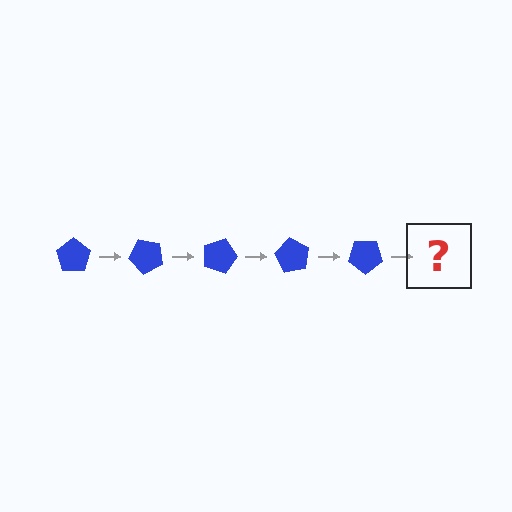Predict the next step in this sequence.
The next step is a blue pentagon rotated 225 degrees.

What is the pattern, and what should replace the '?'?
The pattern is that the pentagon rotates 45 degrees each step. The '?' should be a blue pentagon rotated 225 degrees.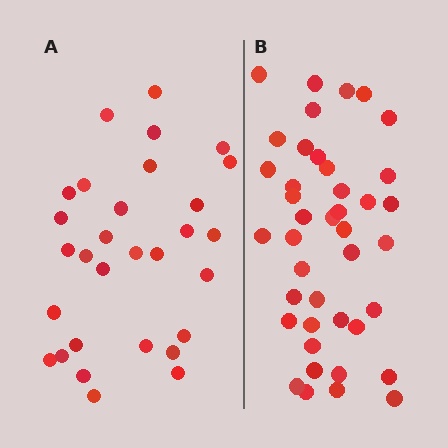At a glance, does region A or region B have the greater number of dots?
Region B (the right region) has more dots.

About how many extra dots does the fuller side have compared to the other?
Region B has roughly 12 or so more dots than region A.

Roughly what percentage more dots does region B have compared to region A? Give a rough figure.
About 35% more.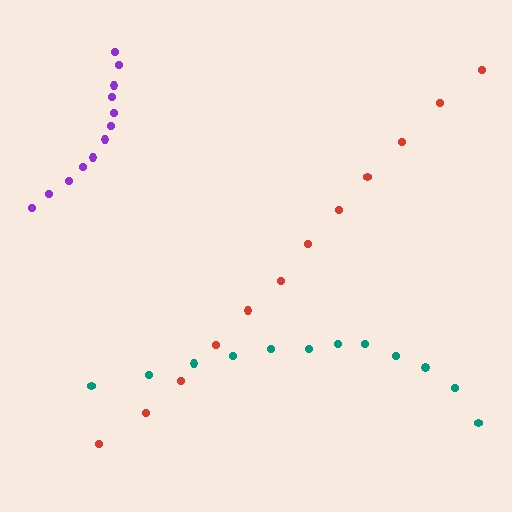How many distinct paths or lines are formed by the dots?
There are 3 distinct paths.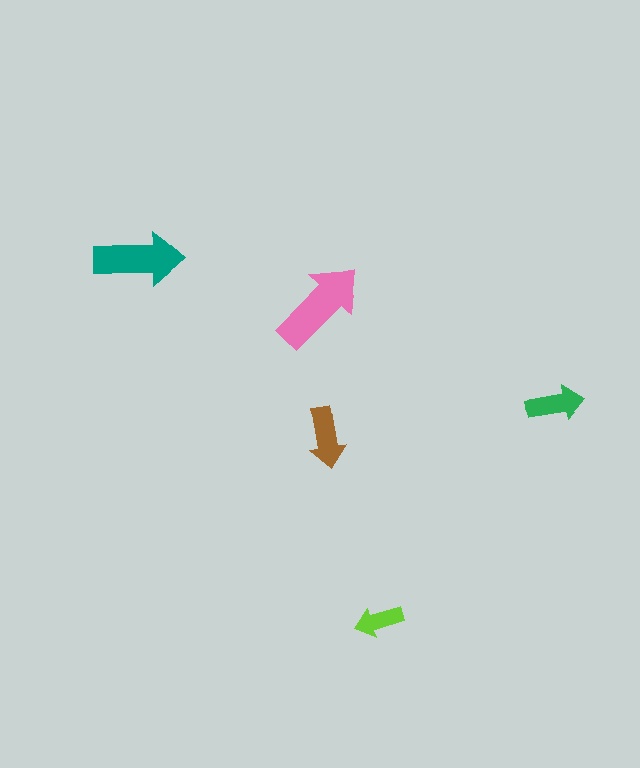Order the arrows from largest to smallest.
the pink one, the teal one, the brown one, the green one, the lime one.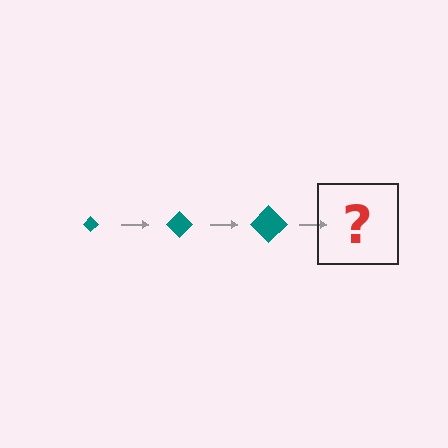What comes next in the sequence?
The next element should be a teal diamond, larger than the previous one.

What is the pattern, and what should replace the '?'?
The pattern is that the diamond gets progressively larger each step. The '?' should be a teal diamond, larger than the previous one.